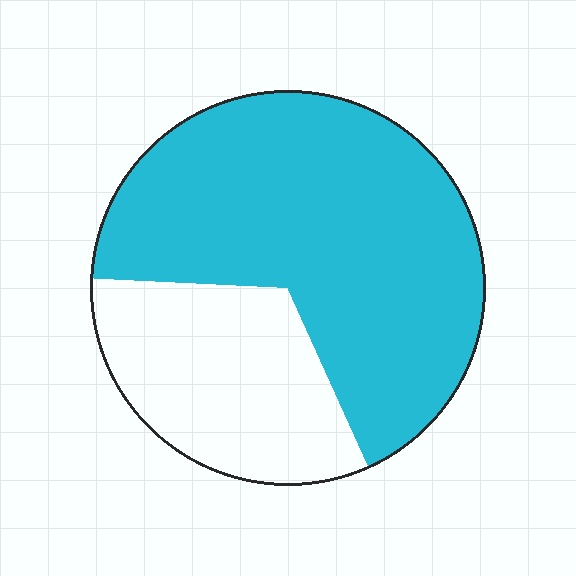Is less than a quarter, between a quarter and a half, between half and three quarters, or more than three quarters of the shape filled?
Between half and three quarters.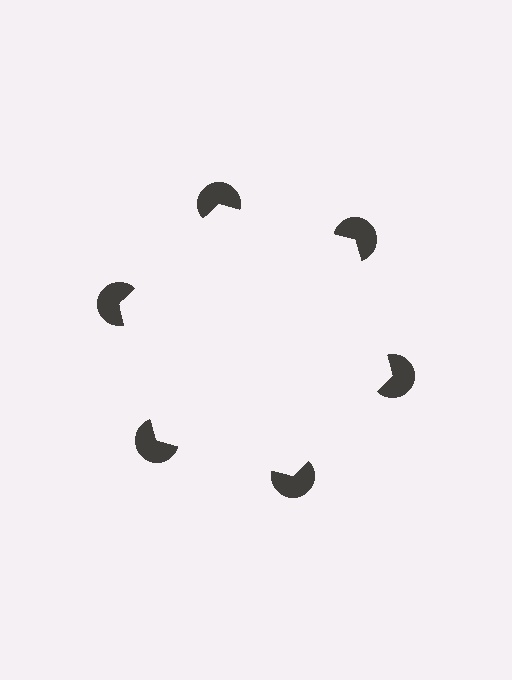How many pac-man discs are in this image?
There are 6 — one at each vertex of the illusory hexagon.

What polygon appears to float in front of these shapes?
An illusory hexagon — its edges are inferred from the aligned wedge cuts in the pac-man discs, not physically drawn.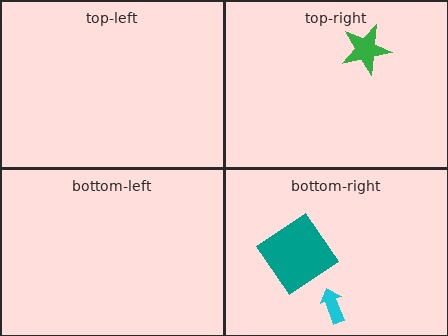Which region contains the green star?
The top-right region.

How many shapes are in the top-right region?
1.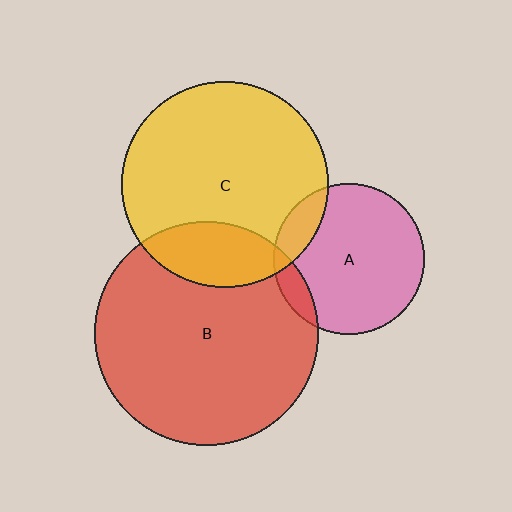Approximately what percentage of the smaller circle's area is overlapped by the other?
Approximately 15%.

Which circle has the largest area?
Circle B (red).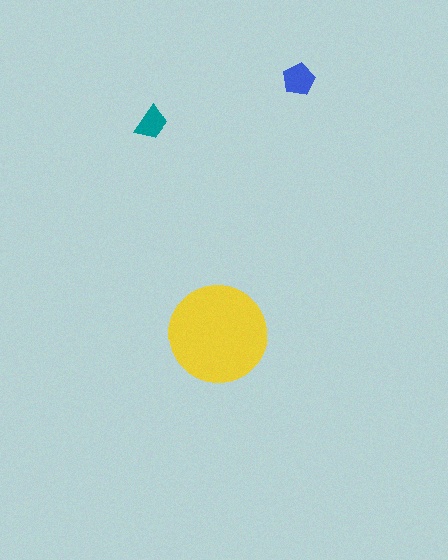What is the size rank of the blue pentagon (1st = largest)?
2nd.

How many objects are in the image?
There are 3 objects in the image.